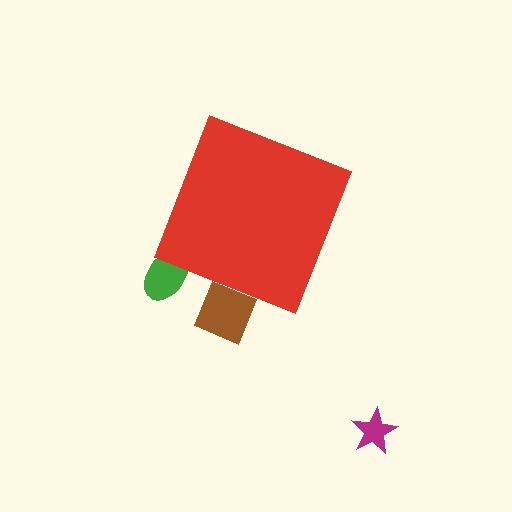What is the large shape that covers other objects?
A red diamond.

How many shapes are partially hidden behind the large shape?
2 shapes are partially hidden.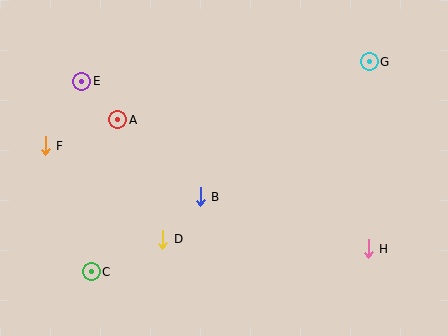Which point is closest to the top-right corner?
Point G is closest to the top-right corner.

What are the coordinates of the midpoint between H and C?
The midpoint between H and C is at (230, 260).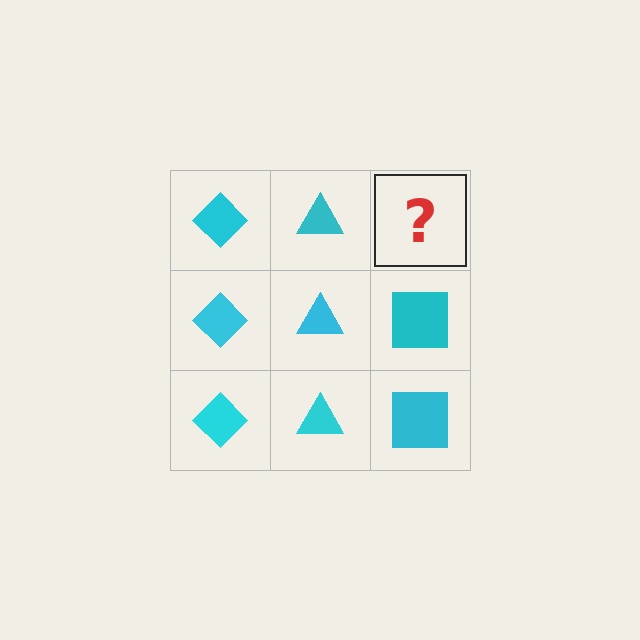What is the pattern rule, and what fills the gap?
The rule is that each column has a consistent shape. The gap should be filled with a cyan square.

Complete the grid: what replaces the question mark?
The question mark should be replaced with a cyan square.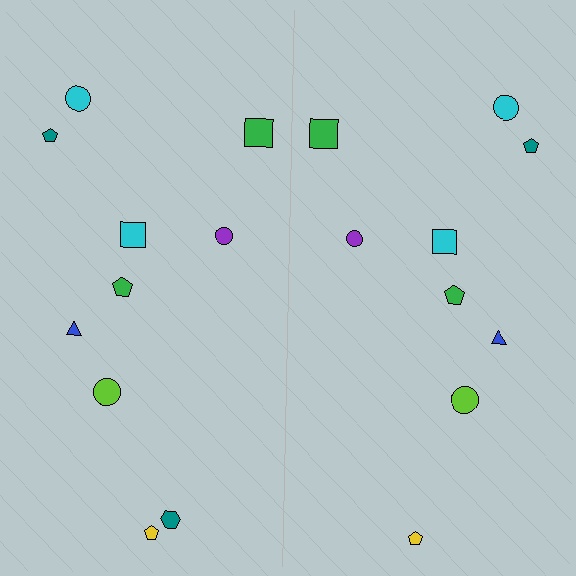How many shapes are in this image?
There are 19 shapes in this image.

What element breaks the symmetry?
A teal hexagon is missing from the right side.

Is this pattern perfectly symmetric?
No, the pattern is not perfectly symmetric. A teal hexagon is missing from the right side.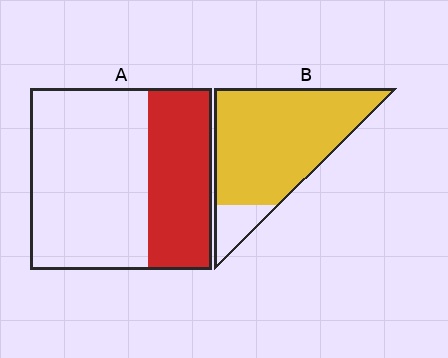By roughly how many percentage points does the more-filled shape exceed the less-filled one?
By roughly 50 percentage points (B over A).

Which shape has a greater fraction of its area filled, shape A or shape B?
Shape B.